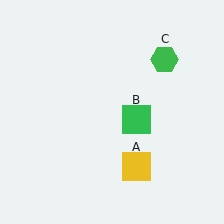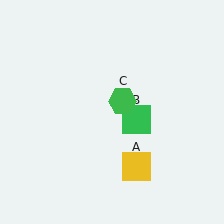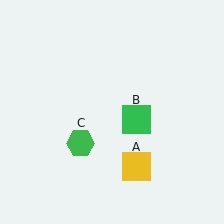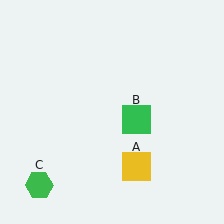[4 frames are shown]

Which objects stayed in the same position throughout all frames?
Yellow square (object A) and green square (object B) remained stationary.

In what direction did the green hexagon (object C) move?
The green hexagon (object C) moved down and to the left.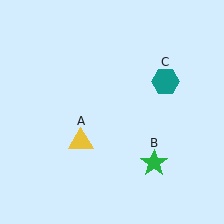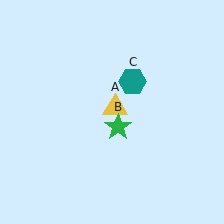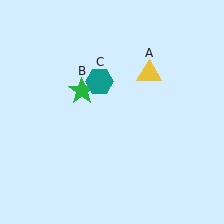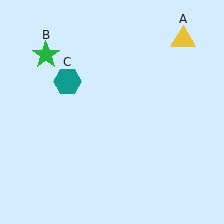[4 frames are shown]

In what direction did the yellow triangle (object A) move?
The yellow triangle (object A) moved up and to the right.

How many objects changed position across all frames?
3 objects changed position: yellow triangle (object A), green star (object B), teal hexagon (object C).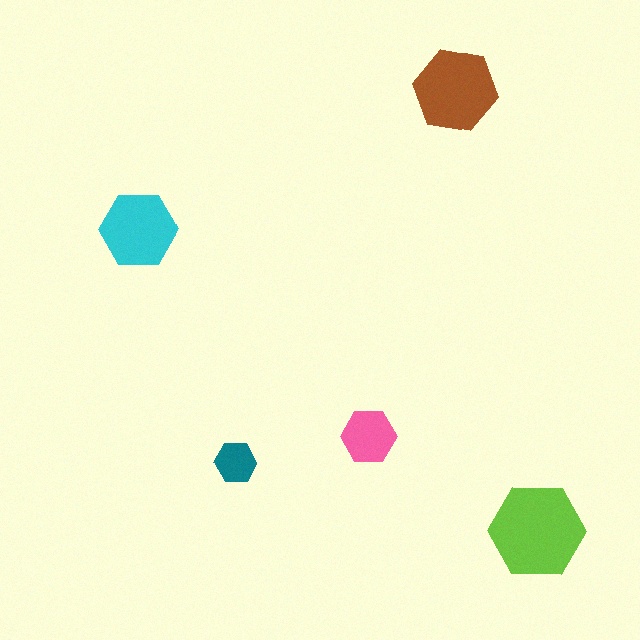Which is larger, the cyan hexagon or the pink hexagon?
The cyan one.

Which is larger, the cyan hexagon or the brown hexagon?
The brown one.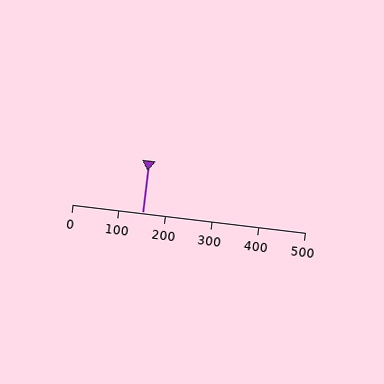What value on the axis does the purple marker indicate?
The marker indicates approximately 150.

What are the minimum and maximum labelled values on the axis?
The axis runs from 0 to 500.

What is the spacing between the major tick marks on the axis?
The major ticks are spaced 100 apart.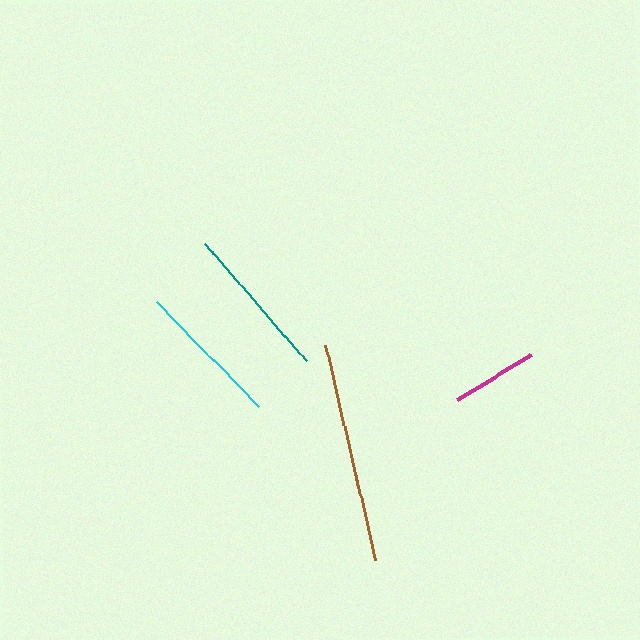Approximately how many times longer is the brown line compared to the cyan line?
The brown line is approximately 1.5 times the length of the cyan line.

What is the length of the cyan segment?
The cyan segment is approximately 146 pixels long.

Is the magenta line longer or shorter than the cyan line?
The cyan line is longer than the magenta line.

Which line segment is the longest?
The brown line is the longest at approximately 222 pixels.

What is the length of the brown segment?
The brown segment is approximately 222 pixels long.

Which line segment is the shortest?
The magenta line is the shortest at approximately 87 pixels.